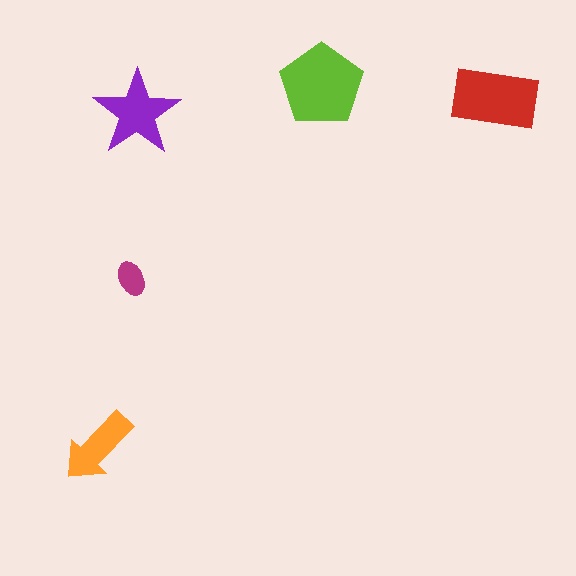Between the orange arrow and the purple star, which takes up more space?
The purple star.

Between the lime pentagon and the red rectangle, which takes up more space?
The lime pentagon.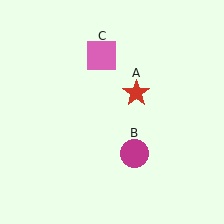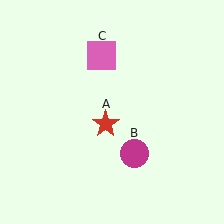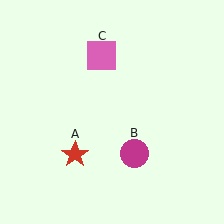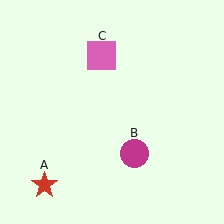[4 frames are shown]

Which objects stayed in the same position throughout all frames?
Magenta circle (object B) and pink square (object C) remained stationary.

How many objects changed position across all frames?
1 object changed position: red star (object A).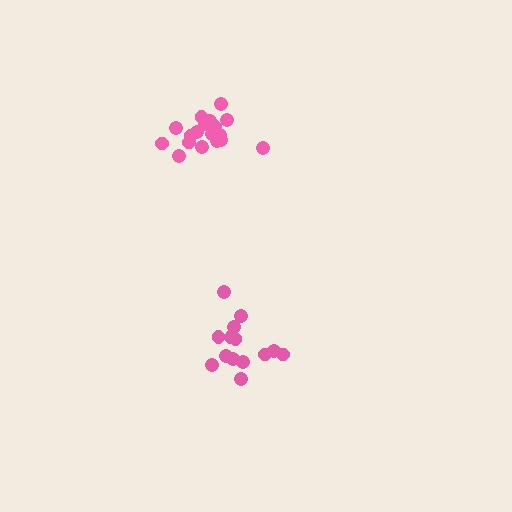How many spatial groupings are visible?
There are 2 spatial groupings.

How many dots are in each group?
Group 1: 18 dots, Group 2: 15 dots (33 total).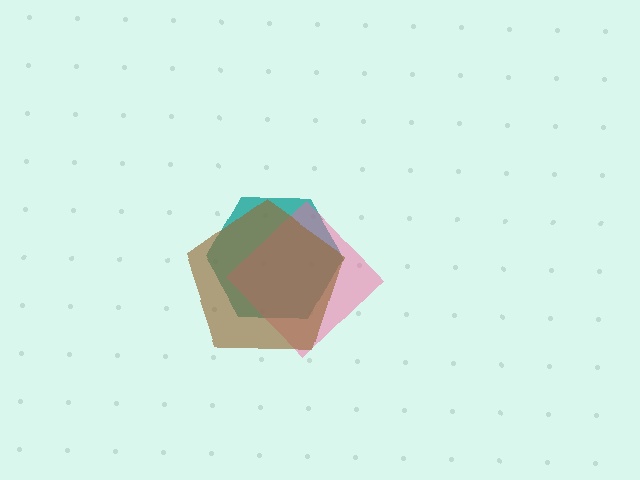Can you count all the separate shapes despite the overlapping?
Yes, there are 3 separate shapes.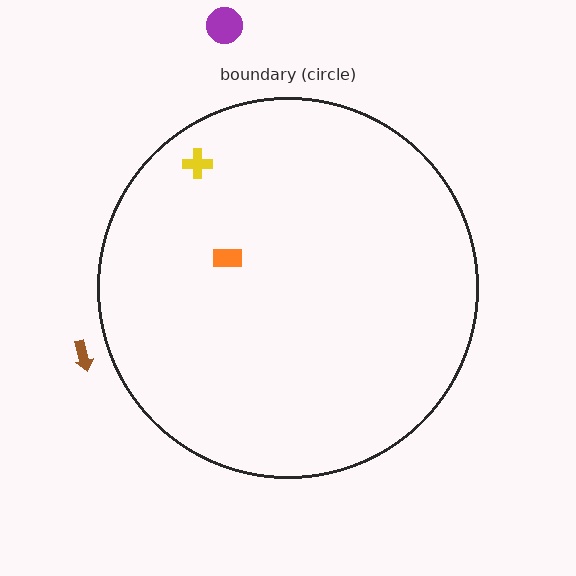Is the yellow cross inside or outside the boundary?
Inside.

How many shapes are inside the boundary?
2 inside, 2 outside.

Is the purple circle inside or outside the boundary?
Outside.